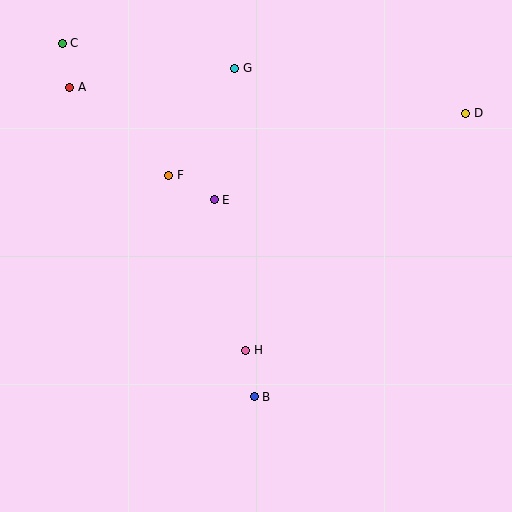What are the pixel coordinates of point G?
Point G is at (235, 68).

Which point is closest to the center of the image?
Point E at (214, 200) is closest to the center.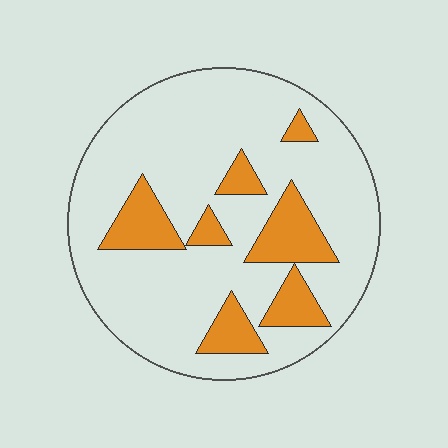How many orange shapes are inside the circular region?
7.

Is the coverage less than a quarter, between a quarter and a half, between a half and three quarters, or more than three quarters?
Less than a quarter.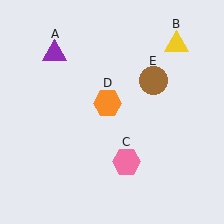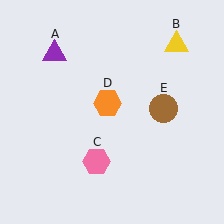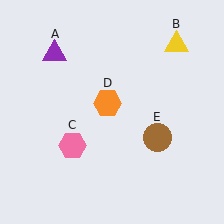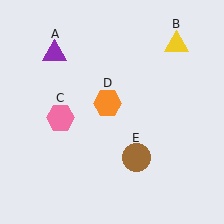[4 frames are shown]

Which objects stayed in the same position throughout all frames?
Purple triangle (object A) and yellow triangle (object B) and orange hexagon (object D) remained stationary.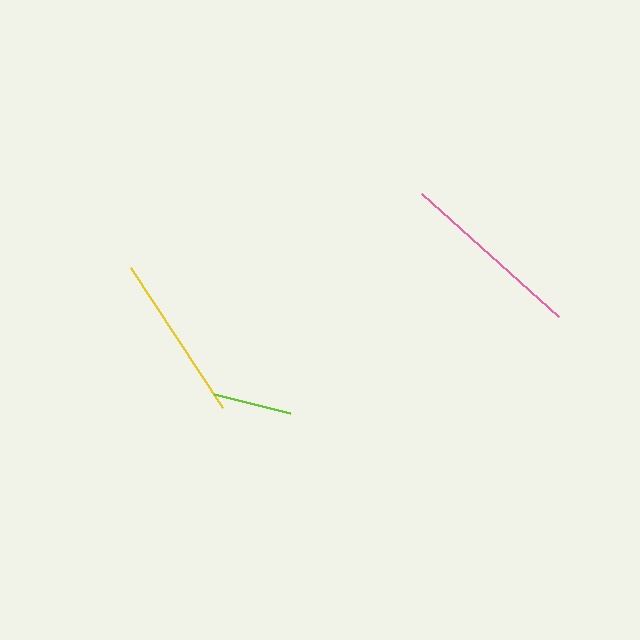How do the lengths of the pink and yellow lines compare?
The pink and yellow lines are approximately the same length.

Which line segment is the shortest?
The lime line is the shortest at approximately 78 pixels.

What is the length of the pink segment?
The pink segment is approximately 184 pixels long.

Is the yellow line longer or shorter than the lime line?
The yellow line is longer than the lime line.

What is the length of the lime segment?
The lime segment is approximately 78 pixels long.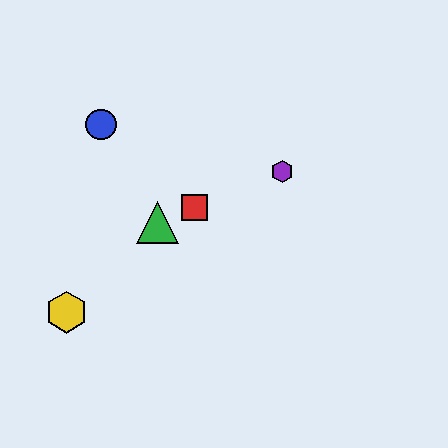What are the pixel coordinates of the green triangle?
The green triangle is at (158, 222).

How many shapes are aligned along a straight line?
3 shapes (the red square, the green triangle, the purple hexagon) are aligned along a straight line.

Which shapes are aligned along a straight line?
The red square, the green triangle, the purple hexagon are aligned along a straight line.